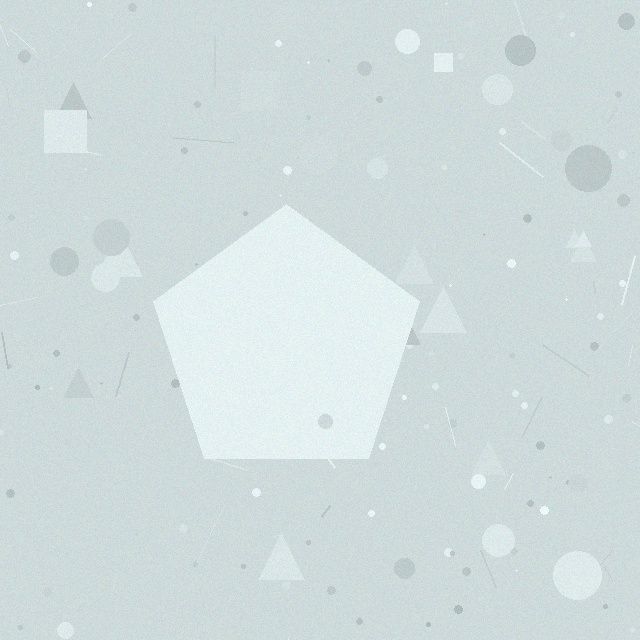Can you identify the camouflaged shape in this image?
The camouflaged shape is a pentagon.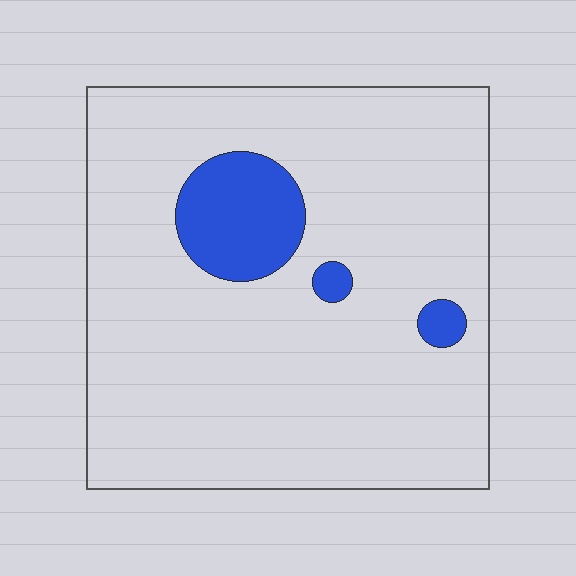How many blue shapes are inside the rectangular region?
3.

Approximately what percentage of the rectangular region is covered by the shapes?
Approximately 10%.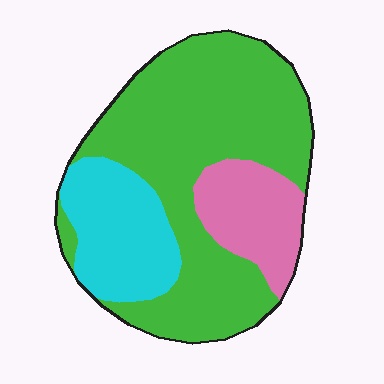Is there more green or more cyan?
Green.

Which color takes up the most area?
Green, at roughly 60%.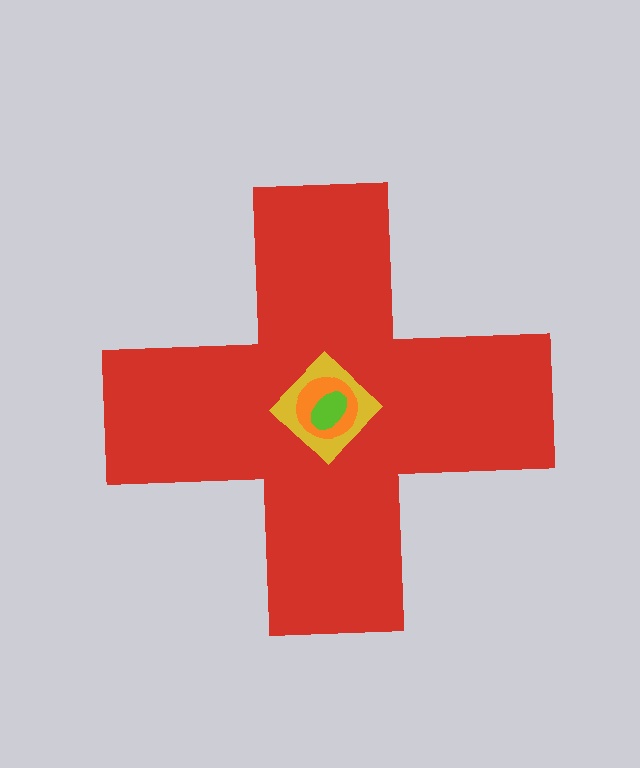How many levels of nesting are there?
4.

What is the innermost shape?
The lime ellipse.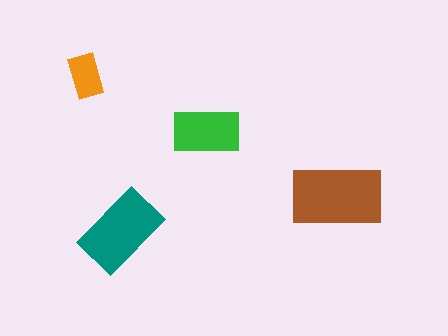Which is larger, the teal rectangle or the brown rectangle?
The brown one.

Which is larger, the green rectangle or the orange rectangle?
The green one.